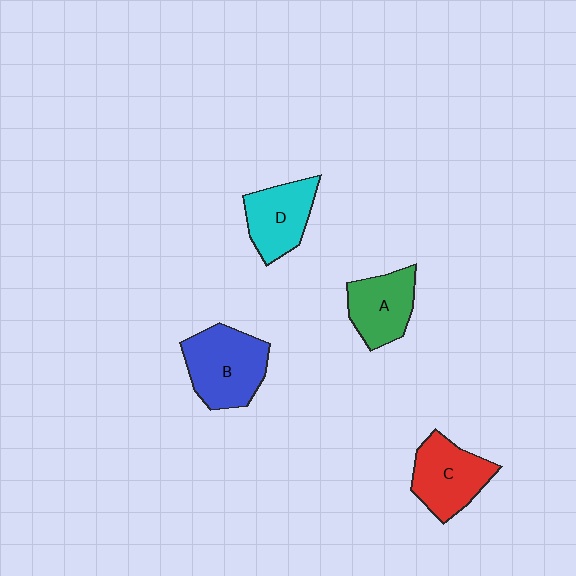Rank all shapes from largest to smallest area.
From largest to smallest: B (blue), C (red), D (cyan), A (green).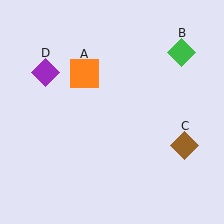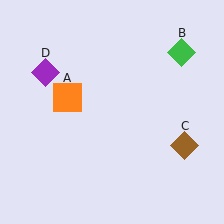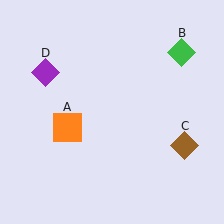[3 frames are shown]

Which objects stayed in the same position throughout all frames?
Green diamond (object B) and brown diamond (object C) and purple diamond (object D) remained stationary.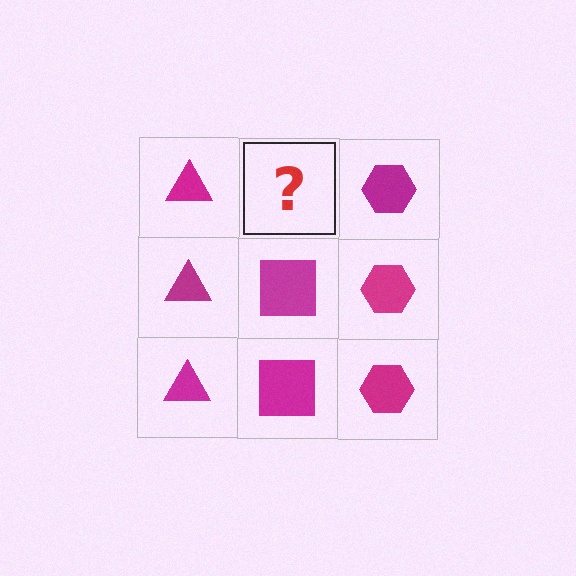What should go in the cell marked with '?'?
The missing cell should contain a magenta square.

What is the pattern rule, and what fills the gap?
The rule is that each column has a consistent shape. The gap should be filled with a magenta square.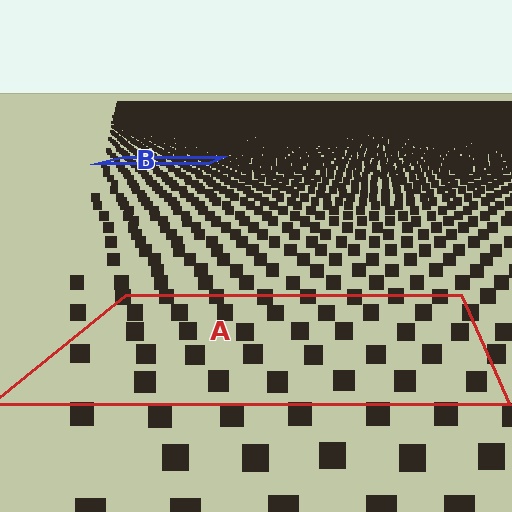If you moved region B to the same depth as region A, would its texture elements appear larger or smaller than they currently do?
They would appear larger. At a closer depth, the same texture elements are projected at a bigger on-screen size.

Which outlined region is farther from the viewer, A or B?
Region B is farther from the viewer — the texture elements inside it appear smaller and more densely packed.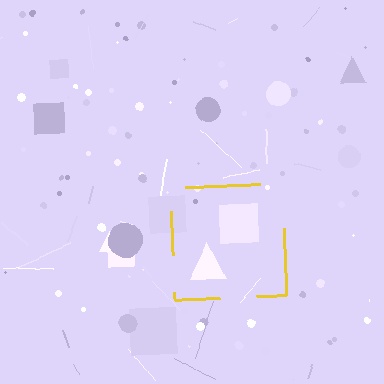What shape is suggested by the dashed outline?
The dashed outline suggests a square.